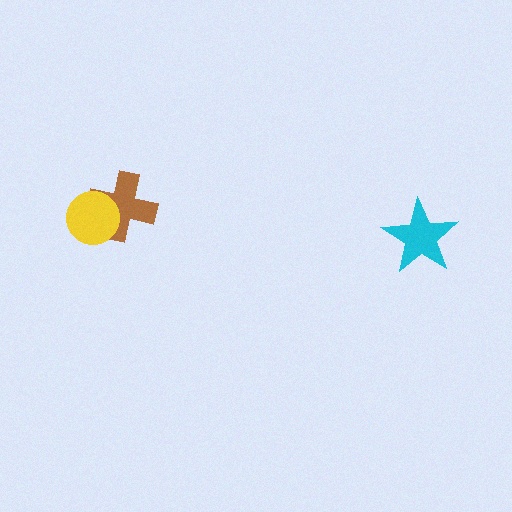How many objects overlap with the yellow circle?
1 object overlaps with the yellow circle.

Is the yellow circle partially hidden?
No, no other shape covers it.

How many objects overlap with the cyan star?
0 objects overlap with the cyan star.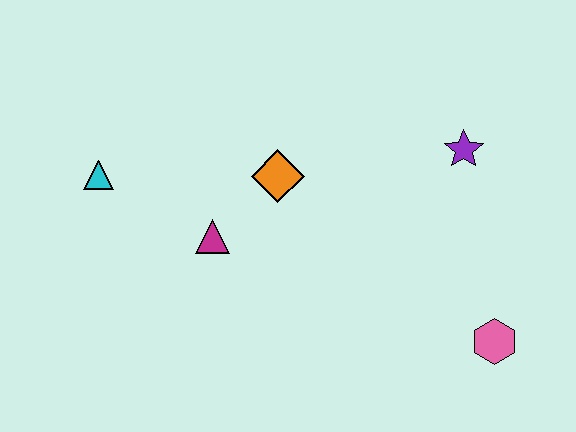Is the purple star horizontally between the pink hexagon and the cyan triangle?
Yes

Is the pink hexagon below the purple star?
Yes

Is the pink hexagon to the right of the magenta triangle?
Yes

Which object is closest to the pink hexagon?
The purple star is closest to the pink hexagon.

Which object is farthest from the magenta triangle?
The pink hexagon is farthest from the magenta triangle.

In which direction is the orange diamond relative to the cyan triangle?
The orange diamond is to the right of the cyan triangle.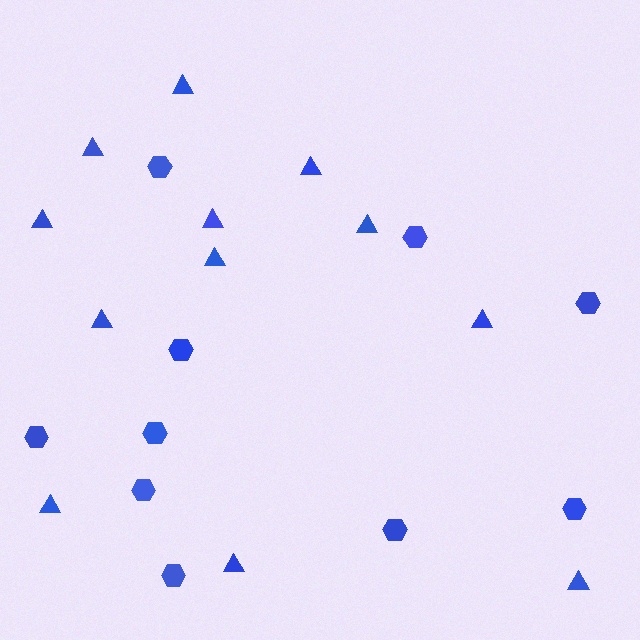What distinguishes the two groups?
There are 2 groups: one group of triangles (12) and one group of hexagons (10).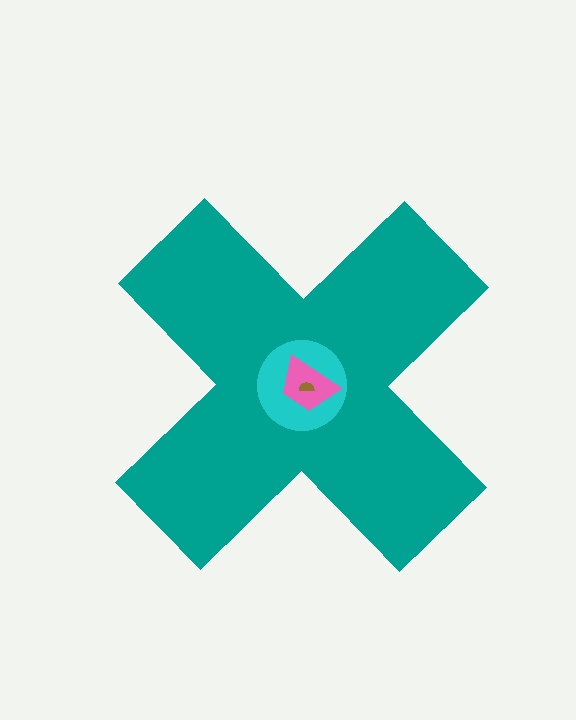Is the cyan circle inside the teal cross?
Yes.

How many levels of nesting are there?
4.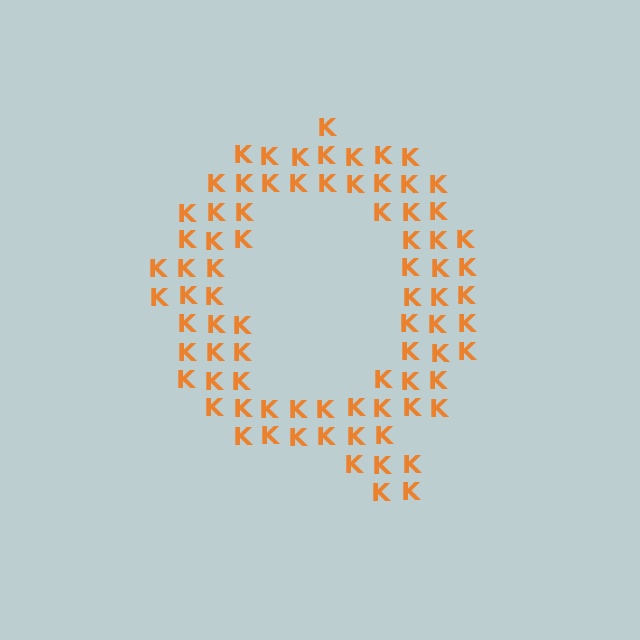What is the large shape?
The large shape is the letter Q.